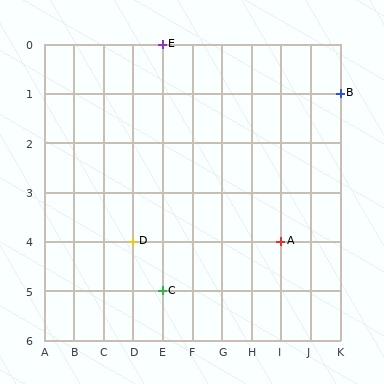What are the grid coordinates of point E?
Point E is at grid coordinates (E, 0).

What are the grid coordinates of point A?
Point A is at grid coordinates (I, 4).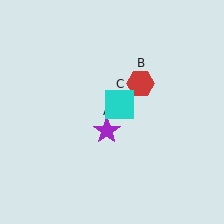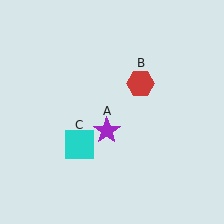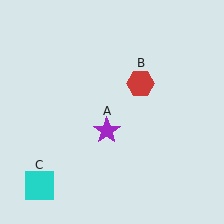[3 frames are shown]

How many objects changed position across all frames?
1 object changed position: cyan square (object C).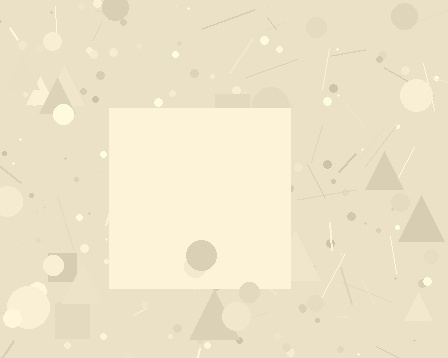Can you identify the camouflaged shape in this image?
The camouflaged shape is a square.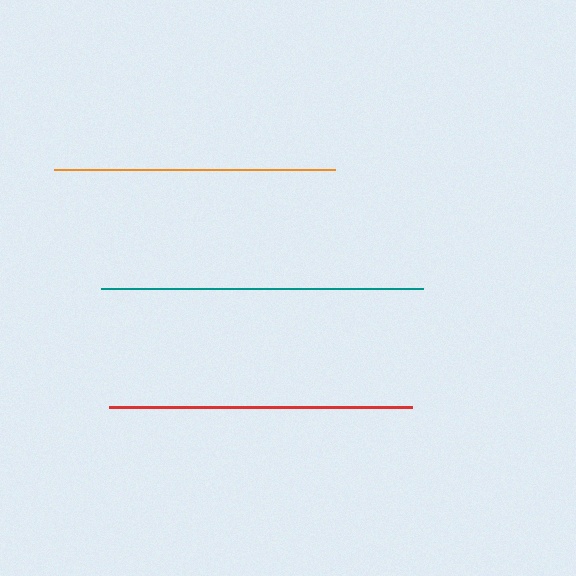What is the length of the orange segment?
The orange segment is approximately 281 pixels long.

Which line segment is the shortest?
The orange line is the shortest at approximately 281 pixels.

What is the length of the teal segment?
The teal segment is approximately 322 pixels long.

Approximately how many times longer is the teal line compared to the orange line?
The teal line is approximately 1.1 times the length of the orange line.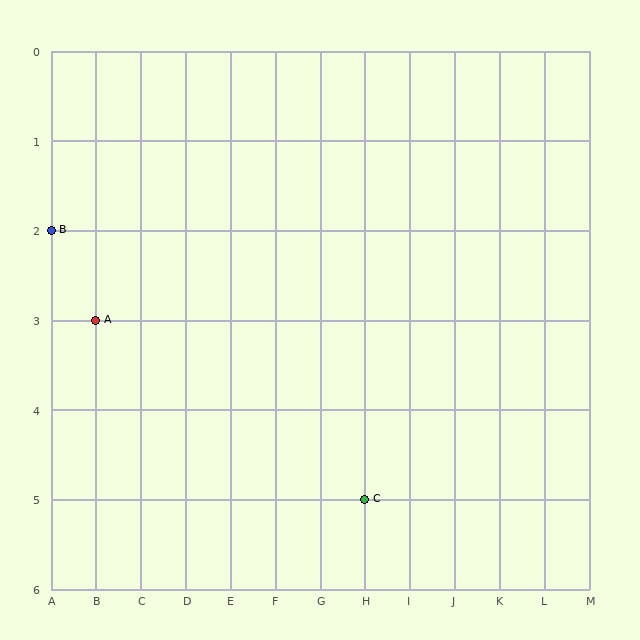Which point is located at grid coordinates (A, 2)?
Point B is at (A, 2).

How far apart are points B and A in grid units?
Points B and A are 1 column and 1 row apart (about 1.4 grid units diagonally).